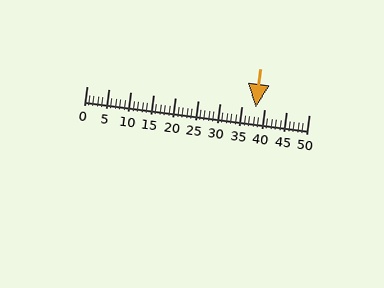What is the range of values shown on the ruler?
The ruler shows values from 0 to 50.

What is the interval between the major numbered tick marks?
The major tick marks are spaced 5 units apart.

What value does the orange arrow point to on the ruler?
The orange arrow points to approximately 38.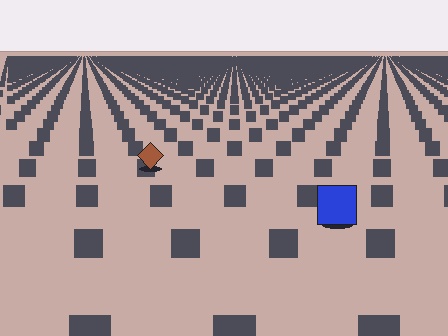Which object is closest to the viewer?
The blue square is closest. The texture marks near it are larger and more spread out.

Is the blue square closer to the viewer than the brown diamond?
Yes. The blue square is closer — you can tell from the texture gradient: the ground texture is coarser near it.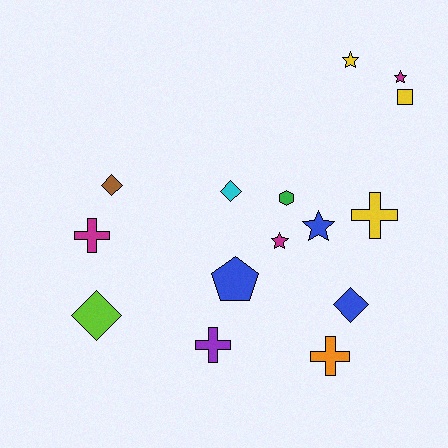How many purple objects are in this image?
There is 1 purple object.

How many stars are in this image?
There are 4 stars.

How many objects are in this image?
There are 15 objects.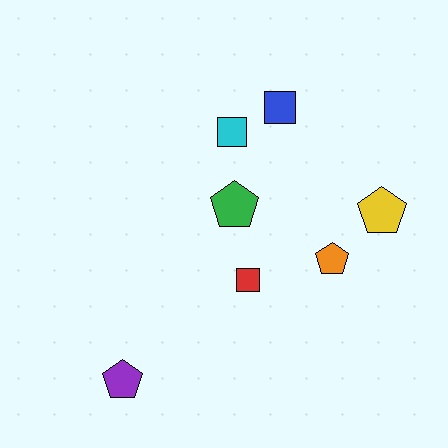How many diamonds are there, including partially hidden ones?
There are no diamonds.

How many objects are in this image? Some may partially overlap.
There are 7 objects.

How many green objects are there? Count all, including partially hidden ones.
There is 1 green object.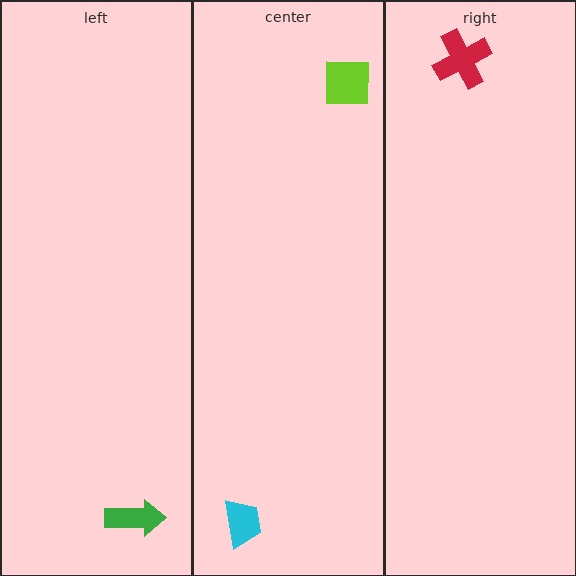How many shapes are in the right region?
1.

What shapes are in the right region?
The red cross.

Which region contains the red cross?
The right region.